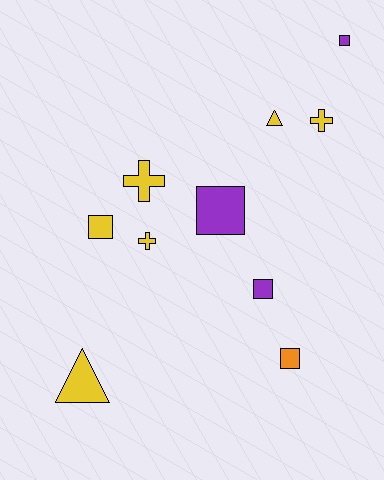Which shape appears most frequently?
Square, with 5 objects.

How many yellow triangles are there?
There are 2 yellow triangles.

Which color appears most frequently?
Yellow, with 6 objects.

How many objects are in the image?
There are 10 objects.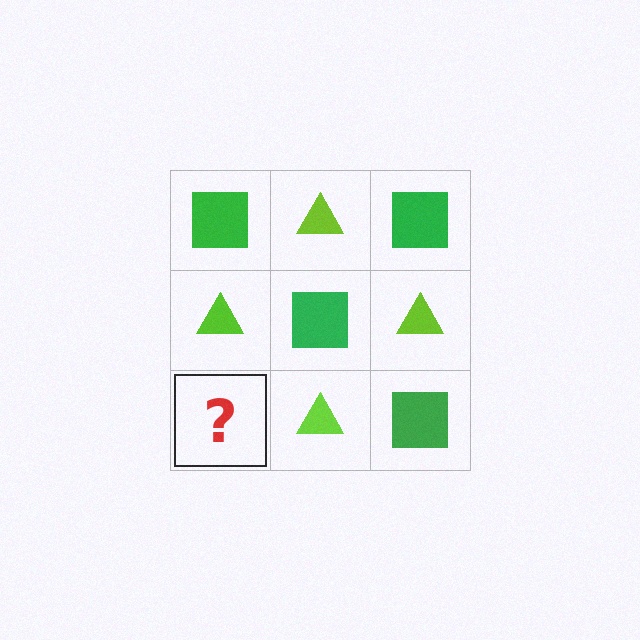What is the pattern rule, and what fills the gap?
The rule is that it alternates green square and lime triangle in a checkerboard pattern. The gap should be filled with a green square.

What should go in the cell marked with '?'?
The missing cell should contain a green square.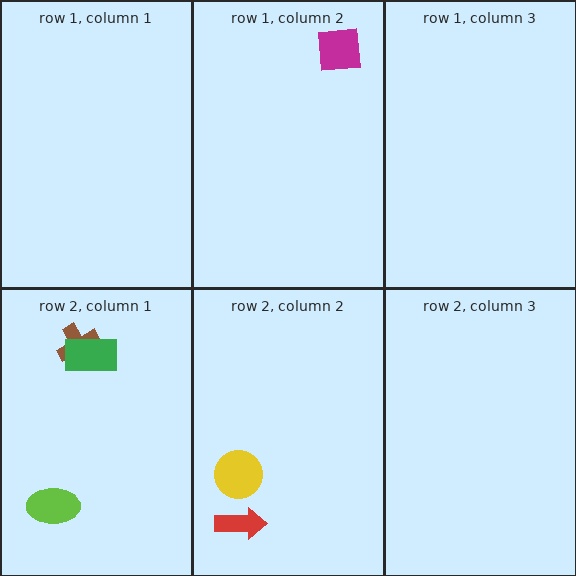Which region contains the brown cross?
The row 2, column 1 region.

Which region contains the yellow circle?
The row 2, column 2 region.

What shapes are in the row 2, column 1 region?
The lime ellipse, the brown cross, the green rectangle.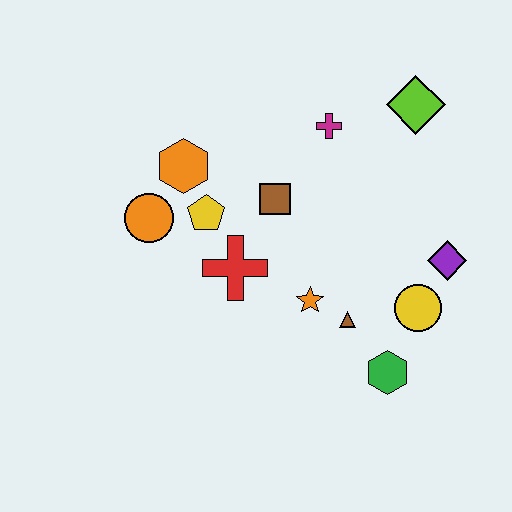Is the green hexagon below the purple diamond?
Yes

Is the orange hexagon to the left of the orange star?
Yes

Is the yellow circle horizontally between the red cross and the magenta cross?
No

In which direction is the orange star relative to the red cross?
The orange star is to the right of the red cross.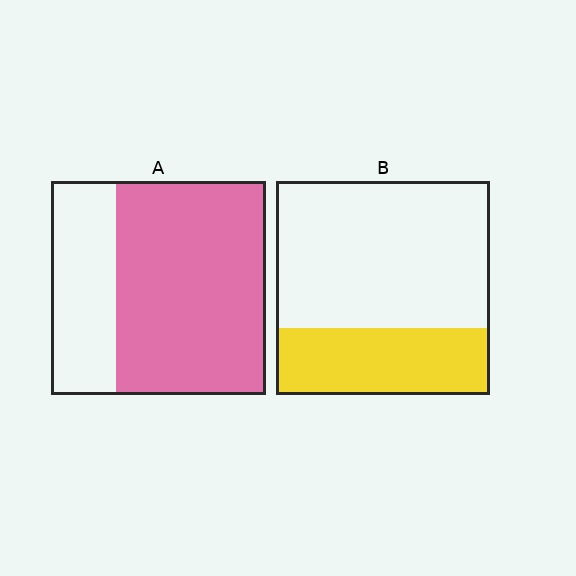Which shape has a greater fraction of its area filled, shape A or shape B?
Shape A.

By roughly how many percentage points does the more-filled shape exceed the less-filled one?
By roughly 40 percentage points (A over B).